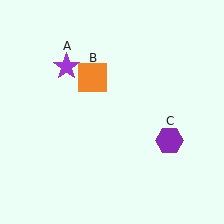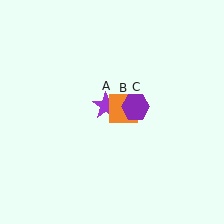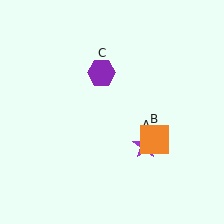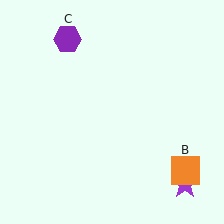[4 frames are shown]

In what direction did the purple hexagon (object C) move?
The purple hexagon (object C) moved up and to the left.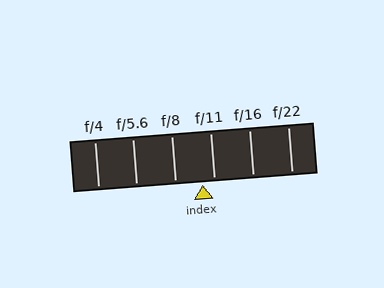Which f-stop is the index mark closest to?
The index mark is closest to f/11.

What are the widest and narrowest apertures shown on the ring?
The widest aperture shown is f/4 and the narrowest is f/22.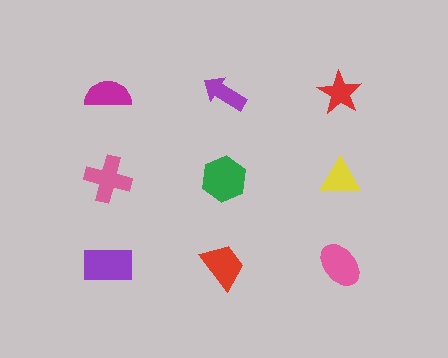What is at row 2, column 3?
A yellow triangle.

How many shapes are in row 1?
3 shapes.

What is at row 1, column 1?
A magenta semicircle.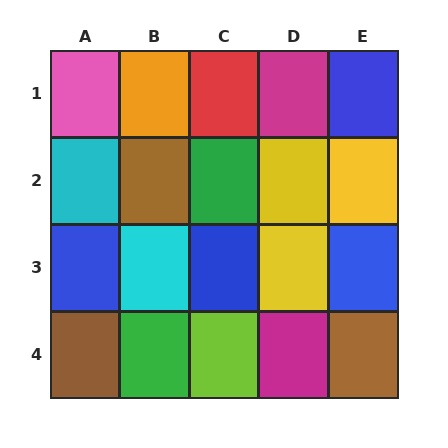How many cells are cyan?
2 cells are cyan.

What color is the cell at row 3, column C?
Blue.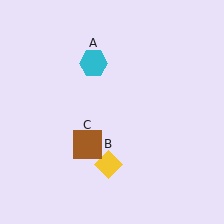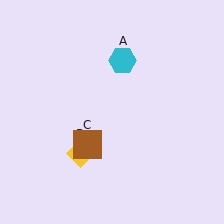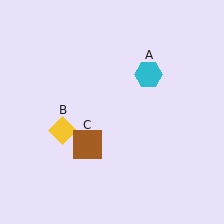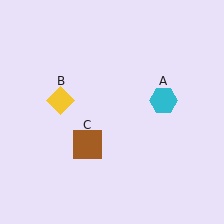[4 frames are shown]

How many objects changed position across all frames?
2 objects changed position: cyan hexagon (object A), yellow diamond (object B).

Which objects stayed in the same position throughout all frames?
Brown square (object C) remained stationary.